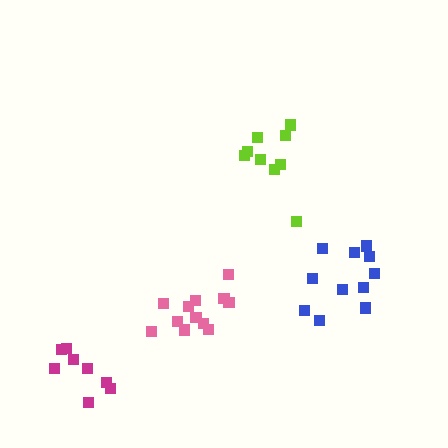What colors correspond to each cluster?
The clusters are colored: lime, magenta, blue, pink.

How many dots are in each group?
Group 1: 9 dots, Group 2: 8 dots, Group 3: 11 dots, Group 4: 12 dots (40 total).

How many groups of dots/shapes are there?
There are 4 groups.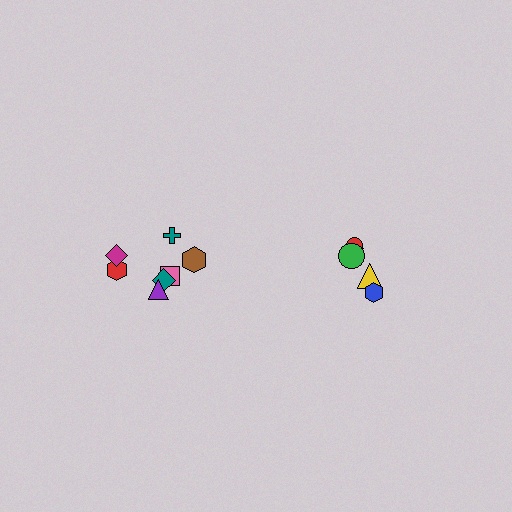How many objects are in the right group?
There are 5 objects.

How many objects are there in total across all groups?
There are 12 objects.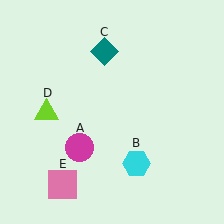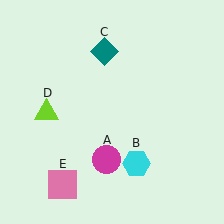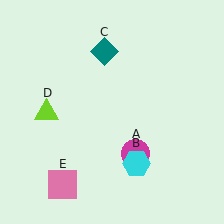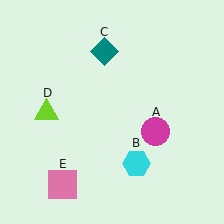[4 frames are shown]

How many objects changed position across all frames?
1 object changed position: magenta circle (object A).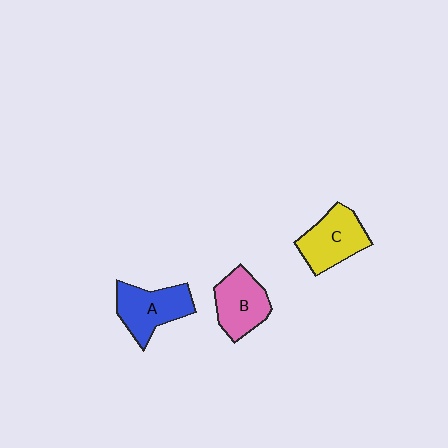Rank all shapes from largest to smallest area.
From largest to smallest: A (blue), C (yellow), B (pink).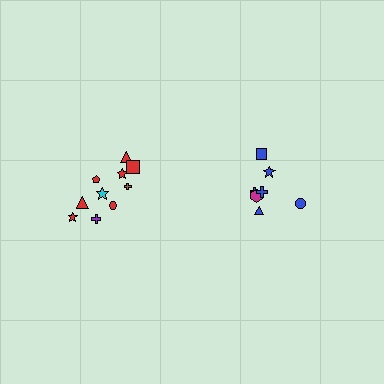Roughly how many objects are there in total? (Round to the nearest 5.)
Roughly 15 objects in total.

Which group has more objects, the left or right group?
The left group.